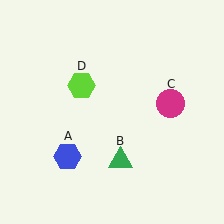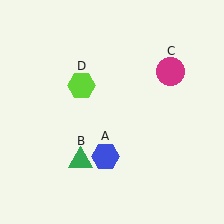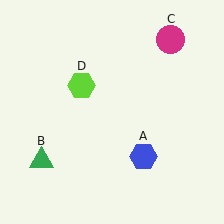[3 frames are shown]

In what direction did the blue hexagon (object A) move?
The blue hexagon (object A) moved right.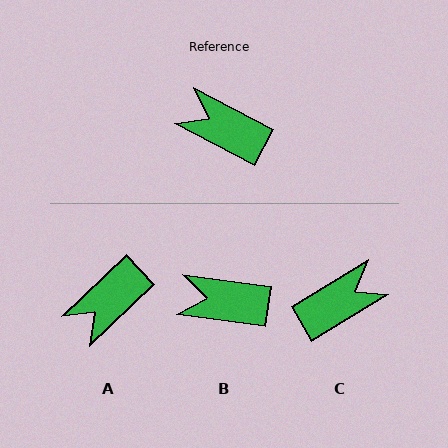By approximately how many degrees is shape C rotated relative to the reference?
Approximately 121 degrees clockwise.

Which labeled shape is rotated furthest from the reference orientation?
C, about 121 degrees away.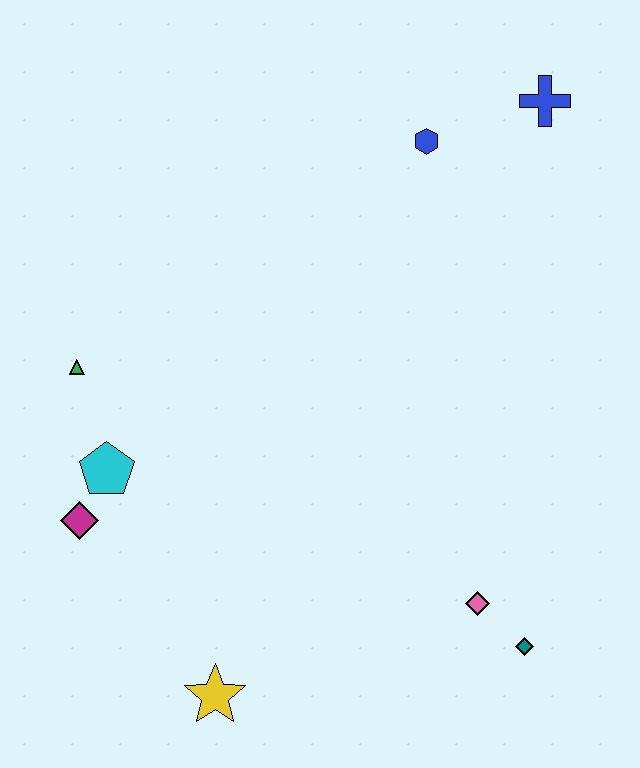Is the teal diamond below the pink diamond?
Yes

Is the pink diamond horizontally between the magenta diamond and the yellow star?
No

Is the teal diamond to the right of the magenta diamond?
Yes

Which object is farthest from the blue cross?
The yellow star is farthest from the blue cross.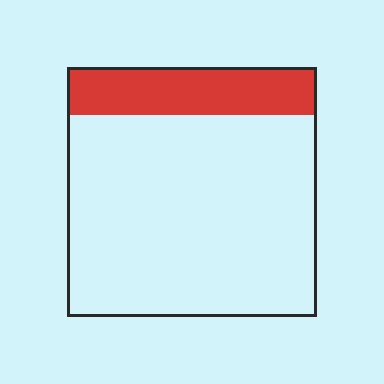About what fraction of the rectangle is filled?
About one fifth (1/5).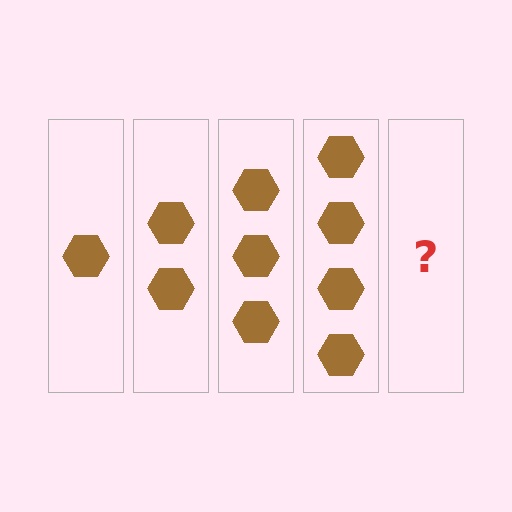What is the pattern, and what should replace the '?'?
The pattern is that each step adds one more hexagon. The '?' should be 5 hexagons.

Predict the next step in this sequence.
The next step is 5 hexagons.